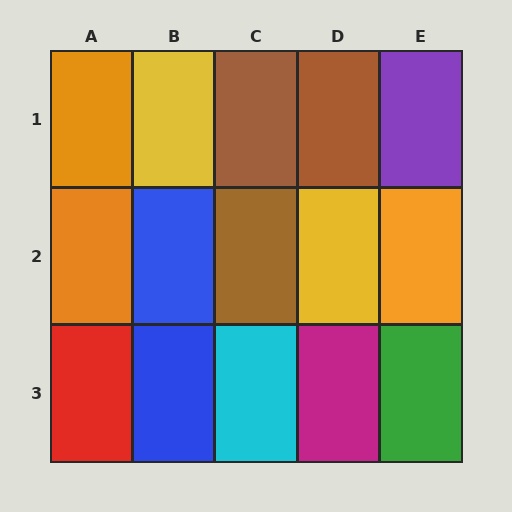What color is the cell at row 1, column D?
Brown.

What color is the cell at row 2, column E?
Orange.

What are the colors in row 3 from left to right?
Red, blue, cyan, magenta, green.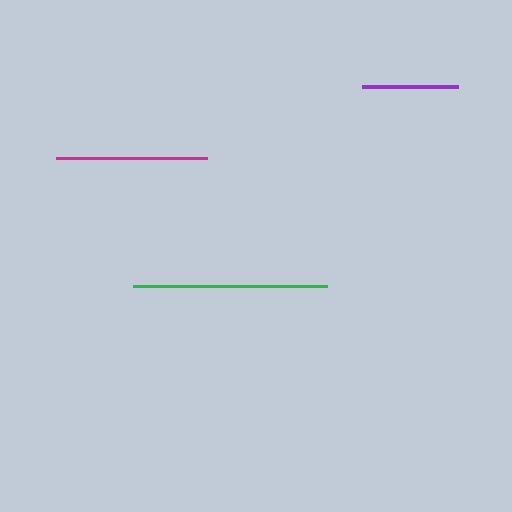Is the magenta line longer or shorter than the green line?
The green line is longer than the magenta line.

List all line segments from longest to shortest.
From longest to shortest: green, magenta, purple.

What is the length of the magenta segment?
The magenta segment is approximately 151 pixels long.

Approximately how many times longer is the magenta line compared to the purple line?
The magenta line is approximately 1.6 times the length of the purple line.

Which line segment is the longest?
The green line is the longest at approximately 193 pixels.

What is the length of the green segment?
The green segment is approximately 193 pixels long.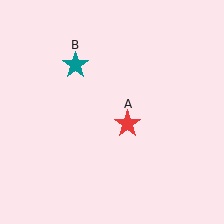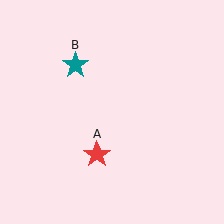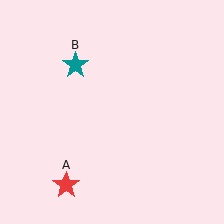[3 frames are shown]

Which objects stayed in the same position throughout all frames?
Teal star (object B) remained stationary.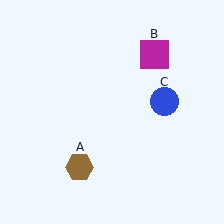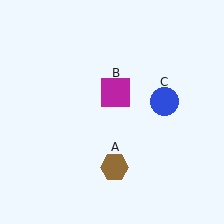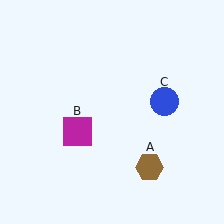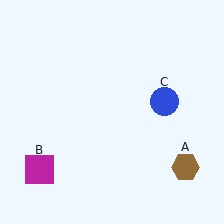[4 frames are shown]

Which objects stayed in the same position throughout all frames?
Blue circle (object C) remained stationary.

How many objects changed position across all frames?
2 objects changed position: brown hexagon (object A), magenta square (object B).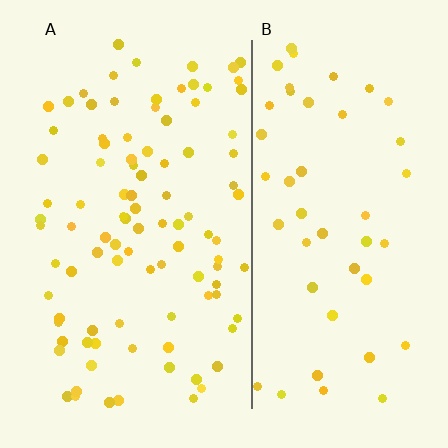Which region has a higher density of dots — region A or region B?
A (the left).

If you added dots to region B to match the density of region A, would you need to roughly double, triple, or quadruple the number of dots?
Approximately double.